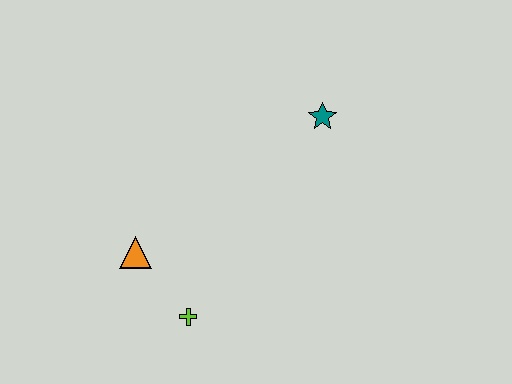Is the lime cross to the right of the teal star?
No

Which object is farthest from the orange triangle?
The teal star is farthest from the orange triangle.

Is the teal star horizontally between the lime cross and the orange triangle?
No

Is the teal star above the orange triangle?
Yes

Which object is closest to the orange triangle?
The lime cross is closest to the orange triangle.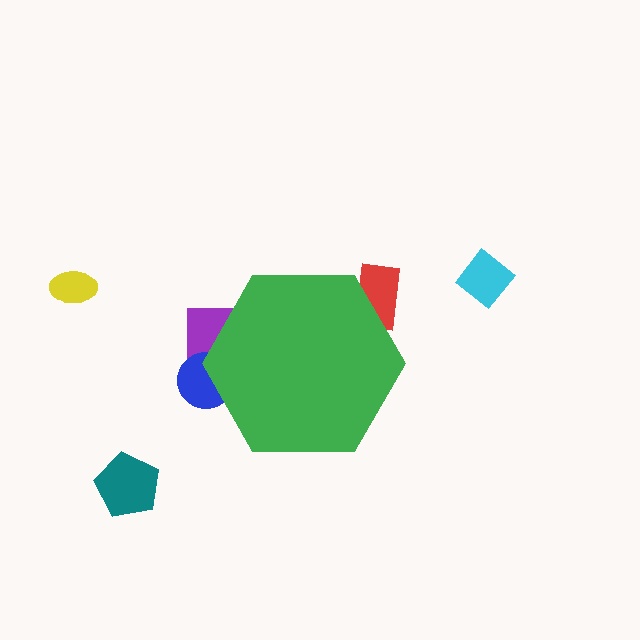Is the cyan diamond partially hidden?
No, the cyan diamond is fully visible.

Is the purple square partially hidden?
Yes, the purple square is partially hidden behind the green hexagon.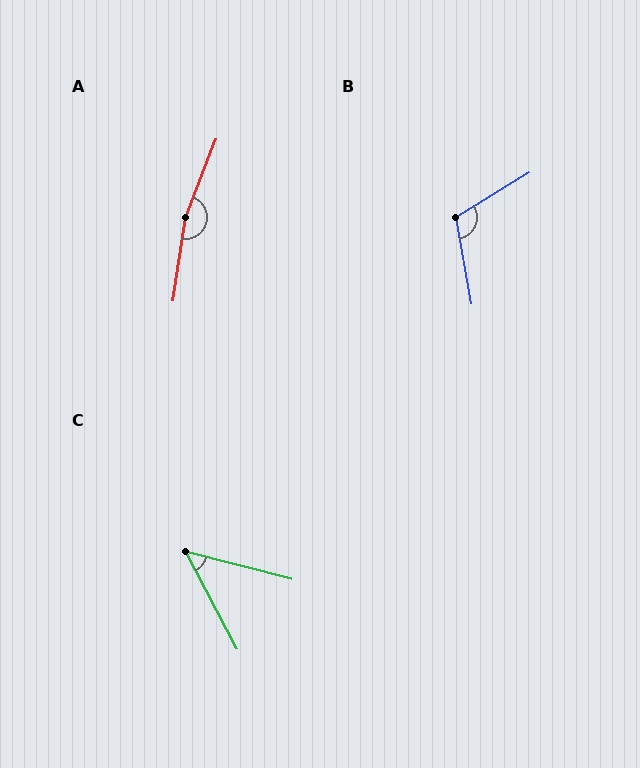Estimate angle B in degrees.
Approximately 111 degrees.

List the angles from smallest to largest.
C (47°), B (111°), A (167°).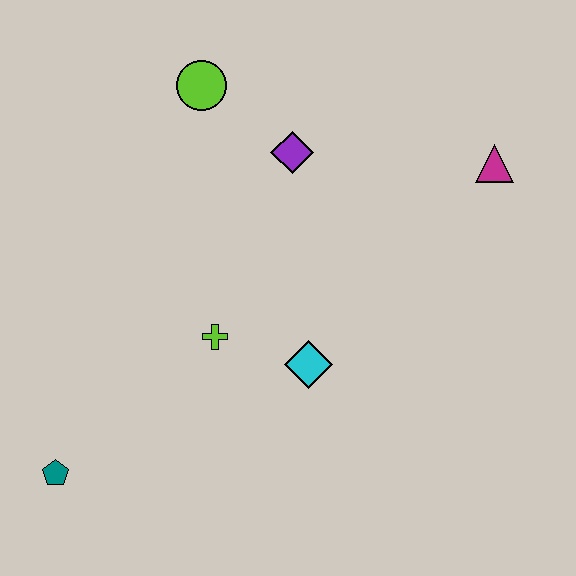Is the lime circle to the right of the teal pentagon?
Yes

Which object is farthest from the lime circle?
The teal pentagon is farthest from the lime circle.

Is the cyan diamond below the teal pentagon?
No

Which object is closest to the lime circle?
The purple diamond is closest to the lime circle.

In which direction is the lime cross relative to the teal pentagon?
The lime cross is to the right of the teal pentagon.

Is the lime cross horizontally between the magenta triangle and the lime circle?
Yes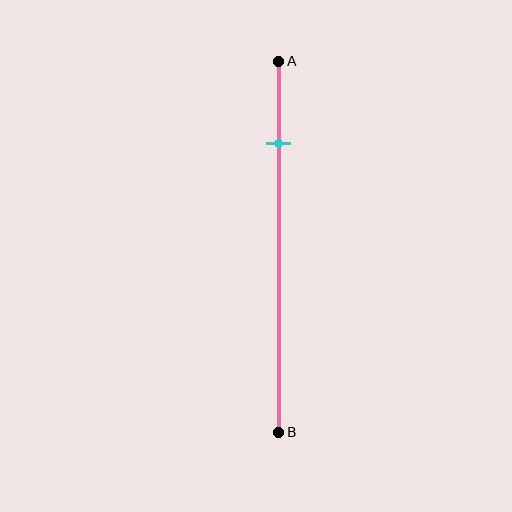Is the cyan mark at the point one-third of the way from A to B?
No, the mark is at about 20% from A, not at the 33% one-third point.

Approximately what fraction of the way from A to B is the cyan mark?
The cyan mark is approximately 20% of the way from A to B.